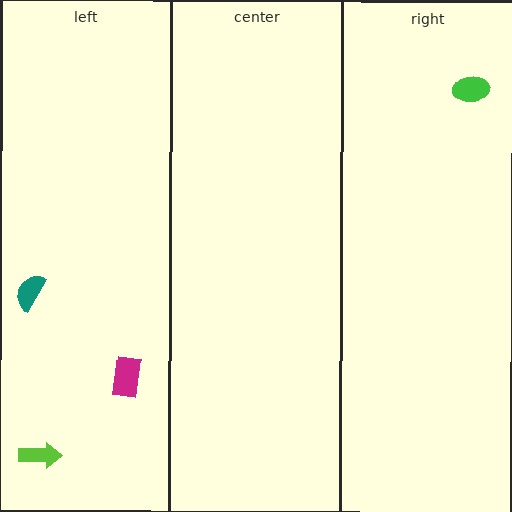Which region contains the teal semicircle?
The left region.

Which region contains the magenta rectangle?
The left region.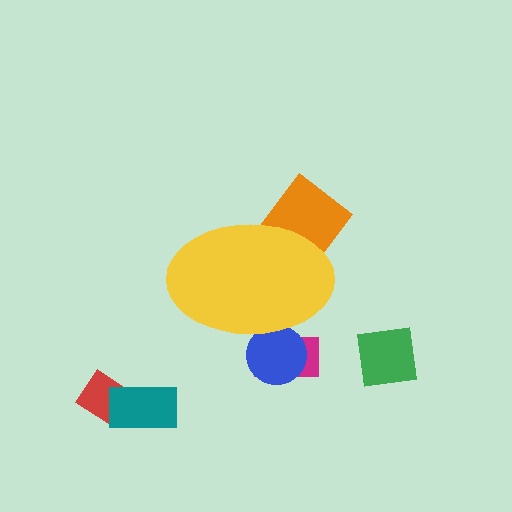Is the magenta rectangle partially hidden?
Yes, the magenta rectangle is partially hidden behind the yellow ellipse.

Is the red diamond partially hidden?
No, the red diamond is fully visible.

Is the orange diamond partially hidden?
Yes, the orange diamond is partially hidden behind the yellow ellipse.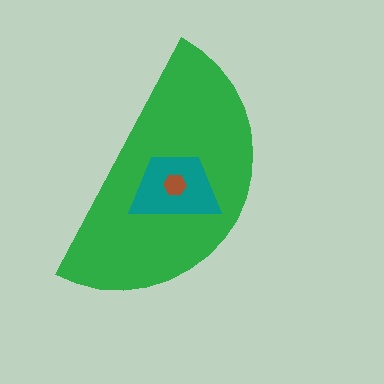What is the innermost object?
The brown hexagon.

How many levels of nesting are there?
3.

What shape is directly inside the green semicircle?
The teal trapezoid.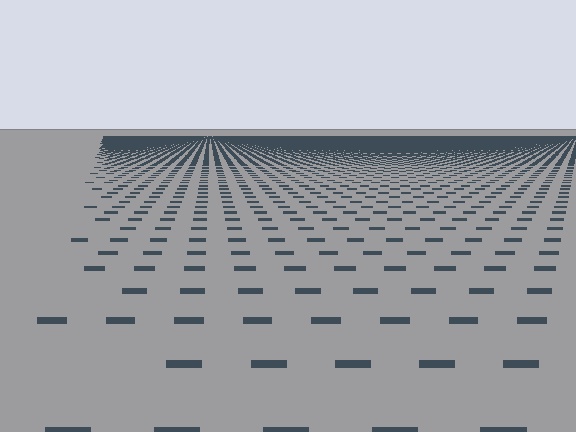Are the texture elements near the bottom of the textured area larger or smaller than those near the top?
Larger. Near the bottom, elements are closer to the viewer and appear at a bigger on-screen size.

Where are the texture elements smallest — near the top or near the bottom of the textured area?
Near the top.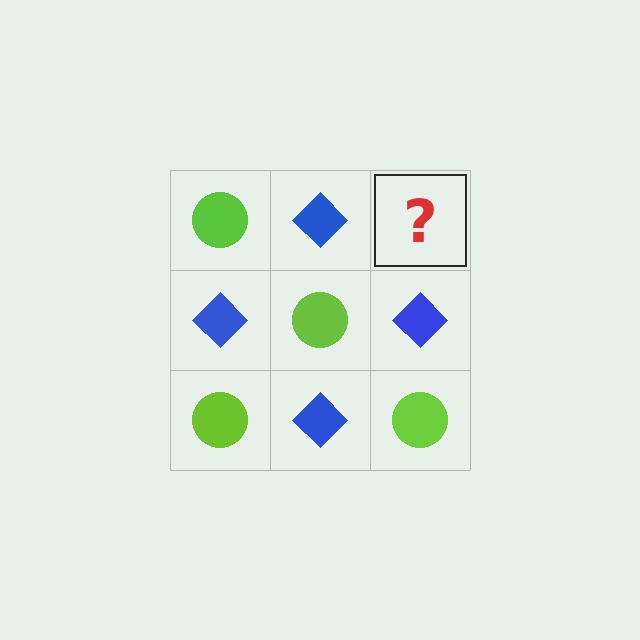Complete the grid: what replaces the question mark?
The question mark should be replaced with a lime circle.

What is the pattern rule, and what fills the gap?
The rule is that it alternates lime circle and blue diamond in a checkerboard pattern. The gap should be filled with a lime circle.